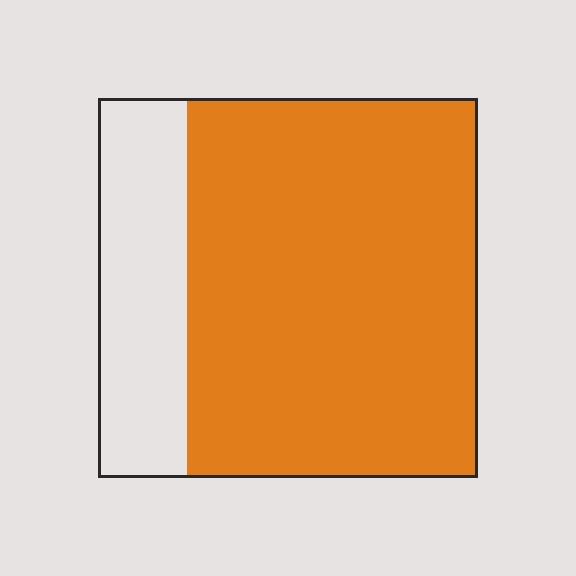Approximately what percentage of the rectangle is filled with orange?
Approximately 75%.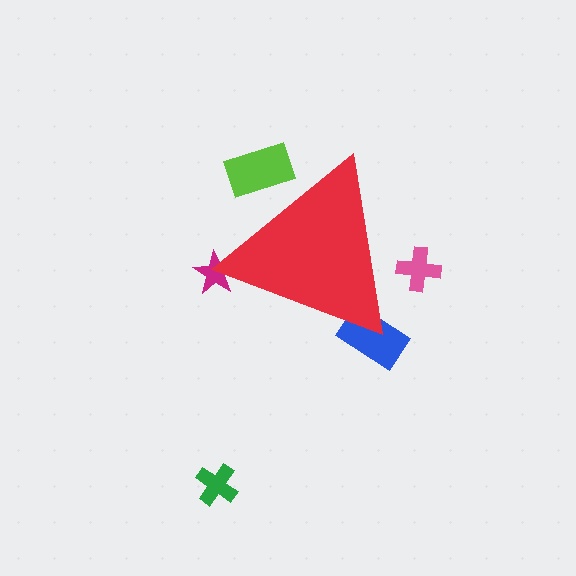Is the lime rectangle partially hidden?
Yes, the lime rectangle is partially hidden behind the red triangle.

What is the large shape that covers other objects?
A red triangle.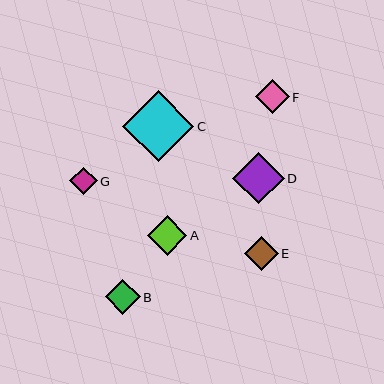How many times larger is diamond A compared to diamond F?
Diamond A is approximately 1.2 times the size of diamond F.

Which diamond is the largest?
Diamond C is the largest with a size of approximately 72 pixels.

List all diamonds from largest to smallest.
From largest to smallest: C, D, A, B, F, E, G.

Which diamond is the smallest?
Diamond G is the smallest with a size of approximately 28 pixels.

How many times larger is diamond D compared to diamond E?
Diamond D is approximately 1.5 times the size of diamond E.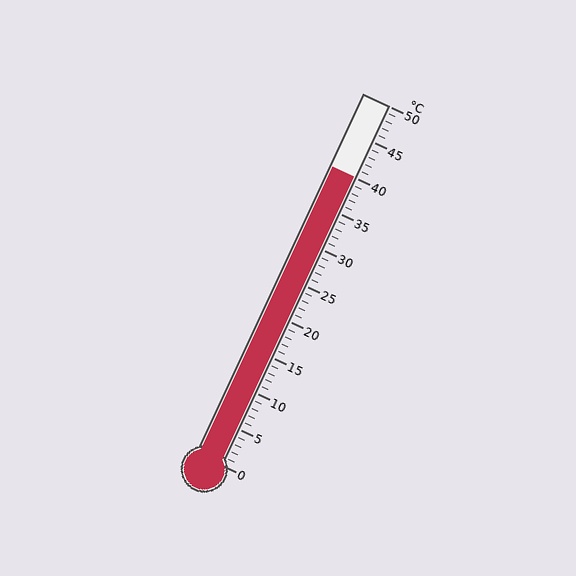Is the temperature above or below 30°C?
The temperature is above 30°C.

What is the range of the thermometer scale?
The thermometer scale ranges from 0°C to 50°C.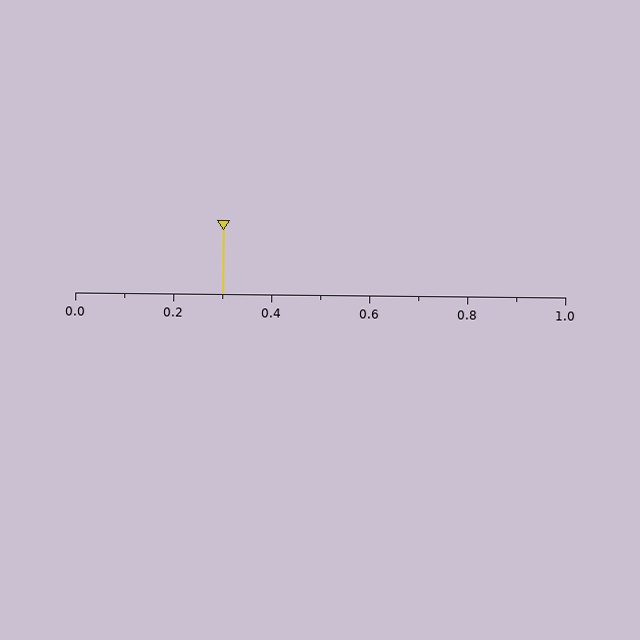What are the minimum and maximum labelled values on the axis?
The axis runs from 0.0 to 1.0.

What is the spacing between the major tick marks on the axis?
The major ticks are spaced 0.2 apart.